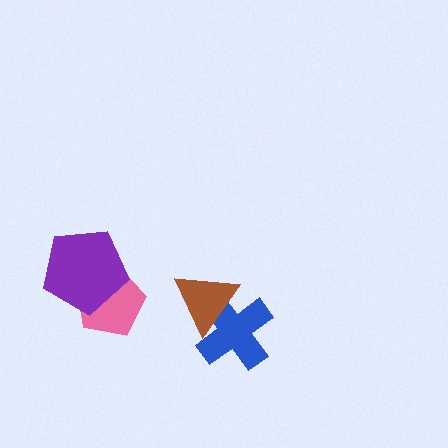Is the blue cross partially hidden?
Yes, it is partially covered by another shape.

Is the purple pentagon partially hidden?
No, no other shape covers it.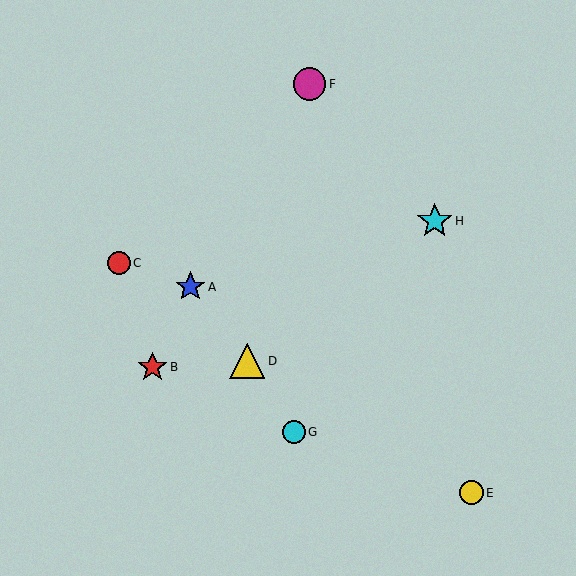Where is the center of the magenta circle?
The center of the magenta circle is at (310, 84).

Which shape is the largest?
The cyan star (labeled H) is the largest.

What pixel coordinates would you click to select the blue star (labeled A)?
Click at (190, 287) to select the blue star A.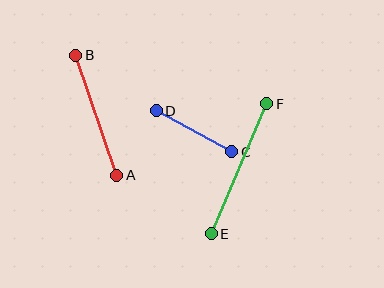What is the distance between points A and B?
The distance is approximately 127 pixels.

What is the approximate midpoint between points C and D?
The midpoint is at approximately (194, 131) pixels.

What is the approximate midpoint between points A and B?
The midpoint is at approximately (96, 115) pixels.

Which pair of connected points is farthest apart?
Points E and F are farthest apart.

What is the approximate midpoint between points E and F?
The midpoint is at approximately (239, 169) pixels.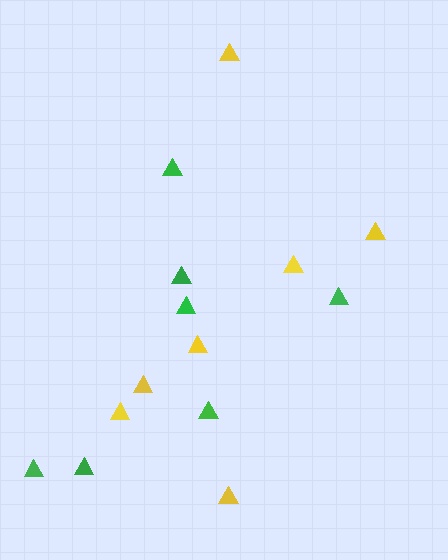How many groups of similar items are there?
There are 2 groups: one group of yellow triangles (7) and one group of green triangles (7).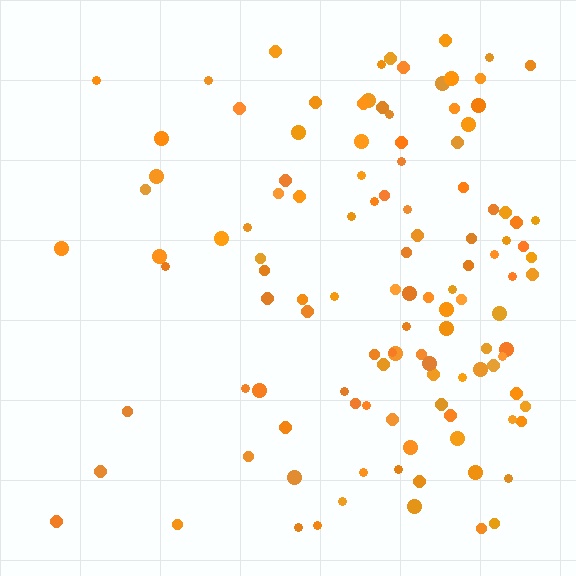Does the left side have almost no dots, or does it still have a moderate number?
Still a moderate number, just noticeably fewer than the right.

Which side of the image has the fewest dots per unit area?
The left.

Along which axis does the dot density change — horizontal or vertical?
Horizontal.